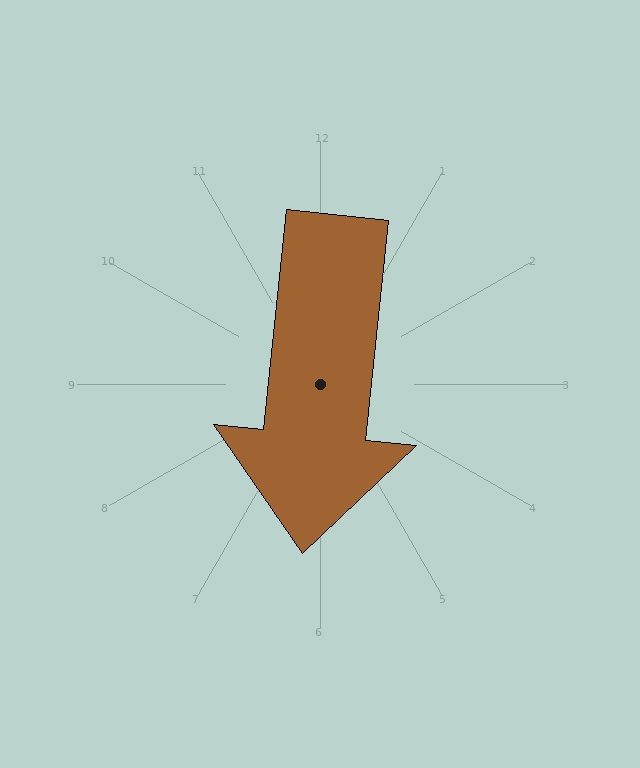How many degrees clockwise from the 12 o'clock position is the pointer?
Approximately 186 degrees.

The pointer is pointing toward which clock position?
Roughly 6 o'clock.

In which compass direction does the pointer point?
South.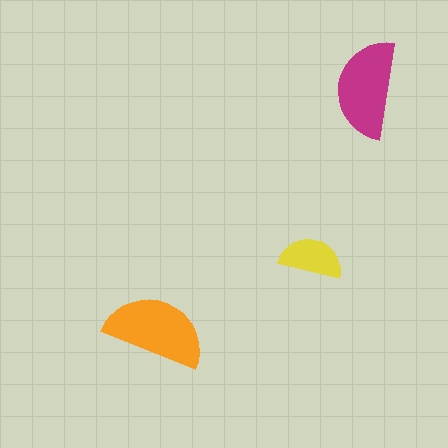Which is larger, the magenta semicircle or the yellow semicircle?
The magenta one.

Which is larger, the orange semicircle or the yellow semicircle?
The orange one.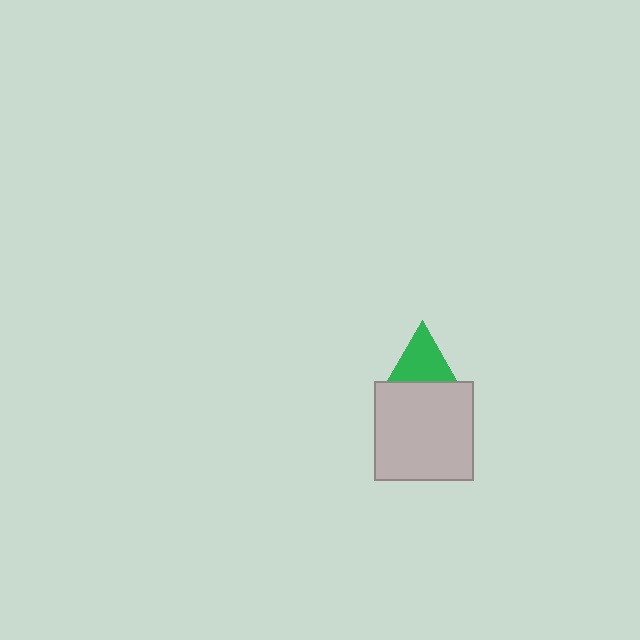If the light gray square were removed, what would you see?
You would see the complete green triangle.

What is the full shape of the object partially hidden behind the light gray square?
The partially hidden object is a green triangle.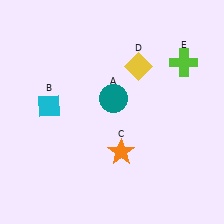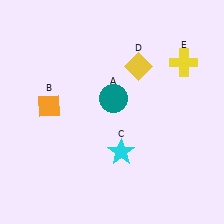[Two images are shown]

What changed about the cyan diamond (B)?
In Image 1, B is cyan. In Image 2, it changed to orange.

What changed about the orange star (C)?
In Image 1, C is orange. In Image 2, it changed to cyan.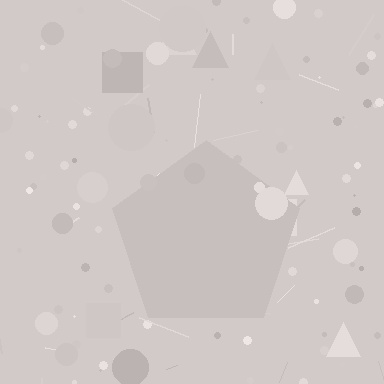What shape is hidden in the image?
A pentagon is hidden in the image.